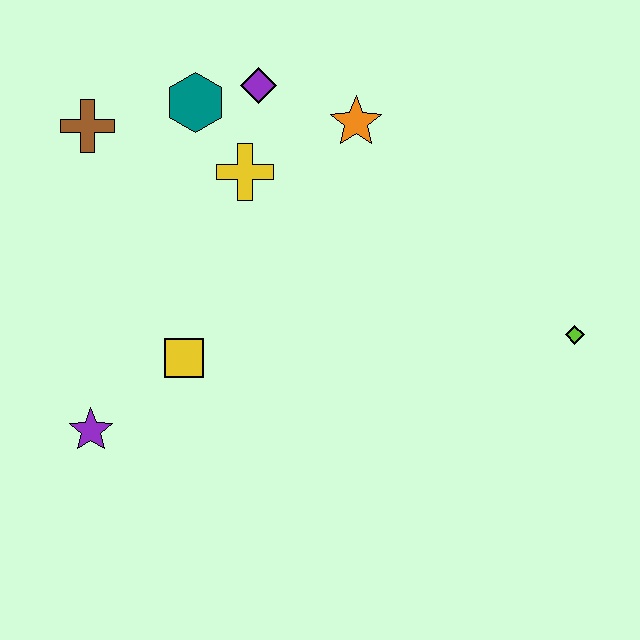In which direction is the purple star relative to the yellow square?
The purple star is to the left of the yellow square.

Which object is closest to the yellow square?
The purple star is closest to the yellow square.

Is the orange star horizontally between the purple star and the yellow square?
No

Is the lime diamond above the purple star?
Yes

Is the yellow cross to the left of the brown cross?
No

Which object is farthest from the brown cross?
The lime diamond is farthest from the brown cross.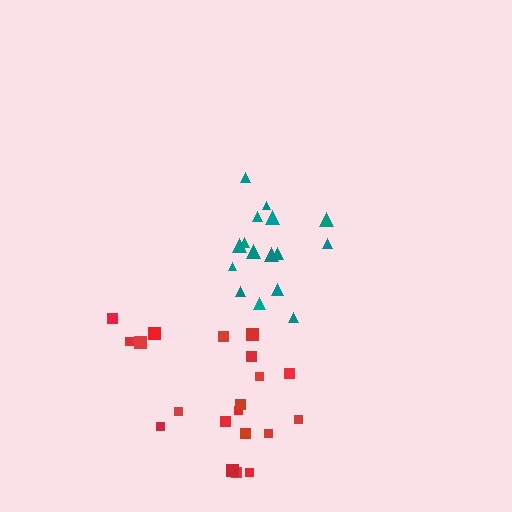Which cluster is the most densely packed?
Teal.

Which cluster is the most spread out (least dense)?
Red.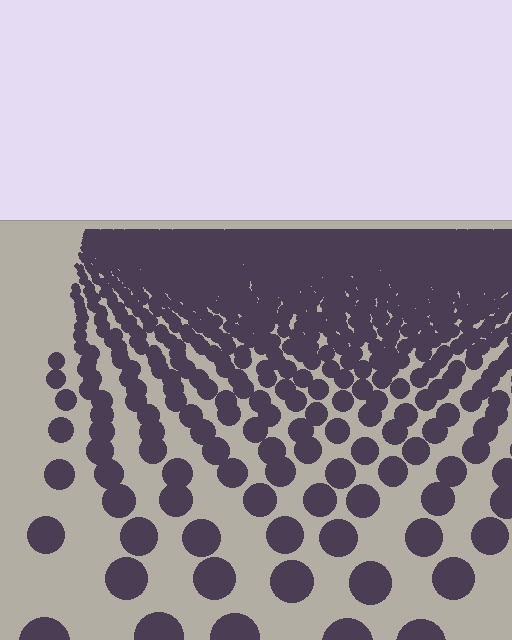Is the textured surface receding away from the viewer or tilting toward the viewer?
The surface is receding away from the viewer. Texture elements get smaller and denser toward the top.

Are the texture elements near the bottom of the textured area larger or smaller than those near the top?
Larger. Near the bottom, elements are closer to the viewer and appear at a bigger on-screen size.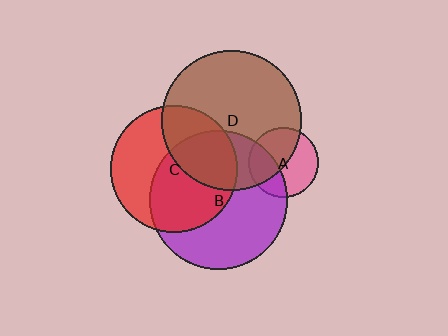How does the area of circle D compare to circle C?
Approximately 1.2 times.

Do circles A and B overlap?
Yes.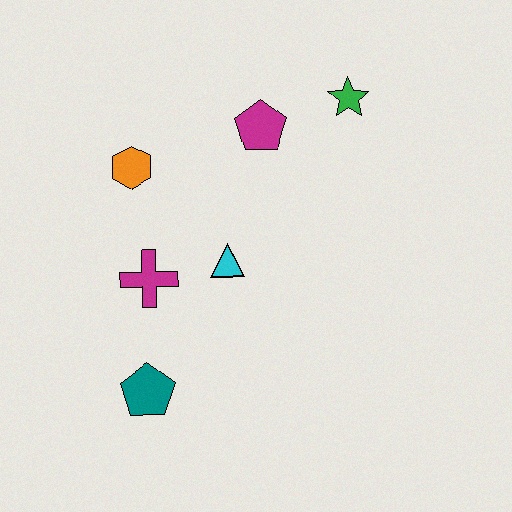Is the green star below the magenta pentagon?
No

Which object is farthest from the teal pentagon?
The green star is farthest from the teal pentagon.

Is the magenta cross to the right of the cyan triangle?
No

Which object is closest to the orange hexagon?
The magenta cross is closest to the orange hexagon.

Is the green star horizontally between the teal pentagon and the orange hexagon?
No